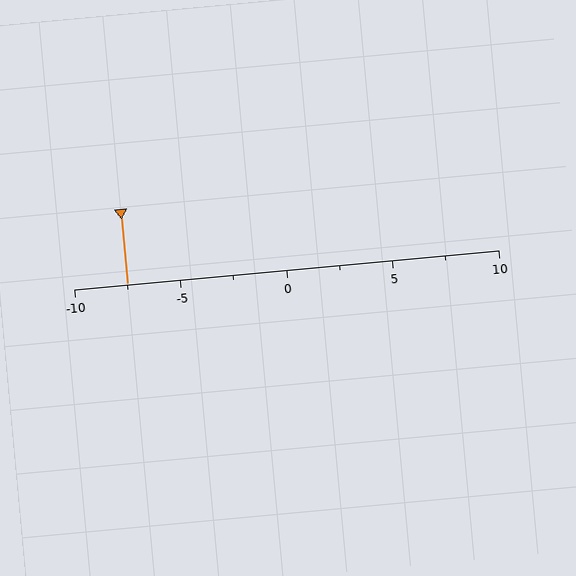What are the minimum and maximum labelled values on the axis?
The axis runs from -10 to 10.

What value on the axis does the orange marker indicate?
The marker indicates approximately -7.5.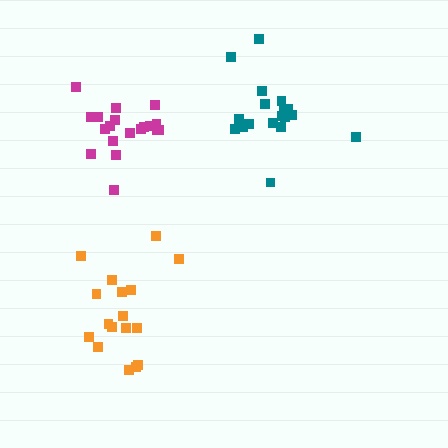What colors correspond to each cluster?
The clusters are colored: orange, magenta, teal.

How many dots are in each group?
Group 1: 17 dots, Group 2: 19 dots, Group 3: 18 dots (54 total).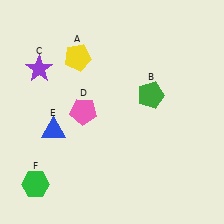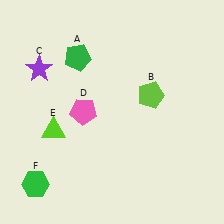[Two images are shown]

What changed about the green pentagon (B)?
In Image 1, B is green. In Image 2, it changed to lime.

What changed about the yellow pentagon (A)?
In Image 1, A is yellow. In Image 2, it changed to green.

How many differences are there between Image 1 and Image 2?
There are 3 differences between the two images.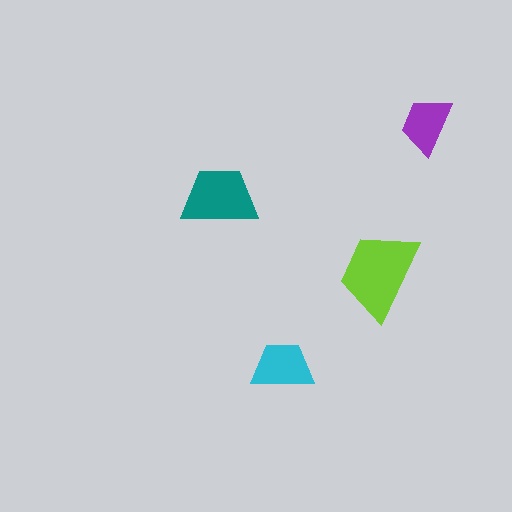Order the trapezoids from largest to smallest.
the lime one, the teal one, the cyan one, the purple one.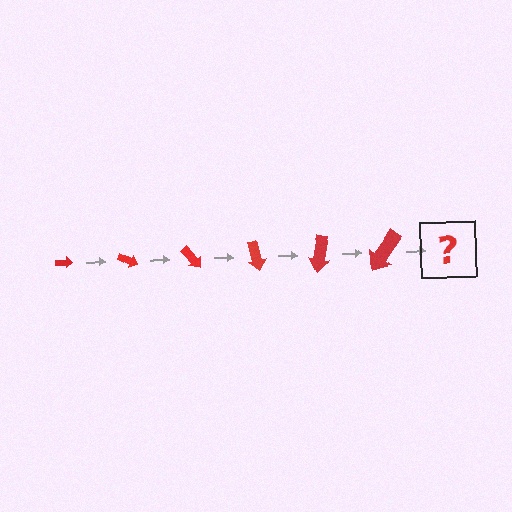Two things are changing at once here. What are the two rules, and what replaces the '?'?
The two rules are that the arrow grows larger each step and it rotates 25 degrees each step. The '?' should be an arrow, larger than the previous one and rotated 150 degrees from the start.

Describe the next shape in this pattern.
It should be an arrow, larger than the previous one and rotated 150 degrees from the start.